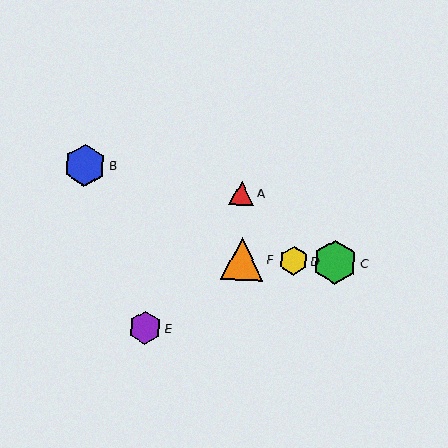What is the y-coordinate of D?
Object D is at y≈261.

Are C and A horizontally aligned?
No, C is at y≈262 and A is at y≈193.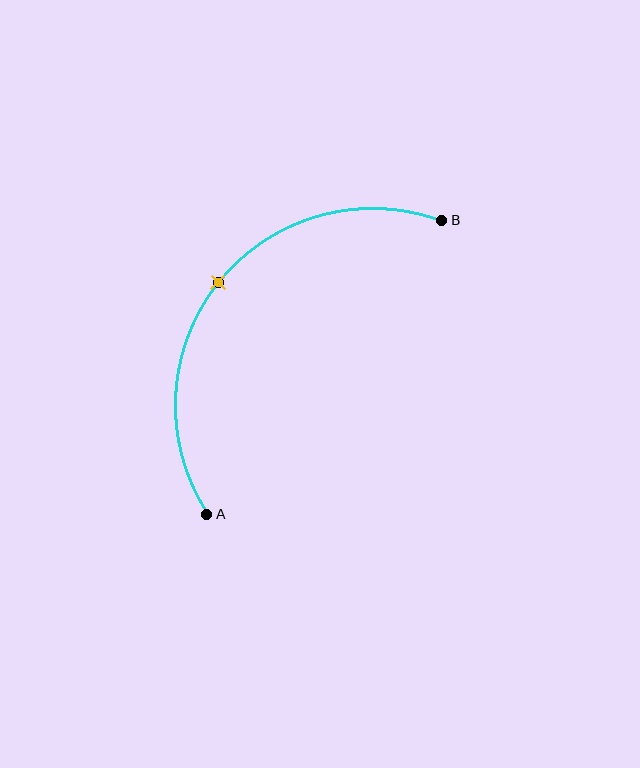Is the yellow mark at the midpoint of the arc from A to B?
Yes. The yellow mark lies on the arc at equal arc-length from both A and B — it is the arc midpoint.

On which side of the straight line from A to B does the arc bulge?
The arc bulges above and to the left of the straight line connecting A and B.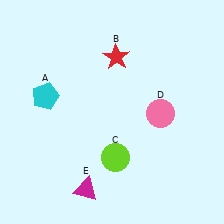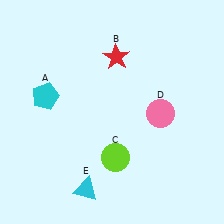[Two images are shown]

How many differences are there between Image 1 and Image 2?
There is 1 difference between the two images.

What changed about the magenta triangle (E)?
In Image 1, E is magenta. In Image 2, it changed to cyan.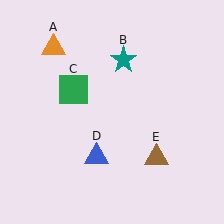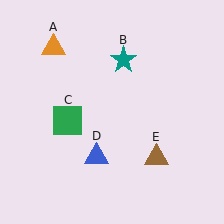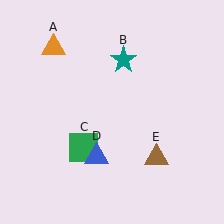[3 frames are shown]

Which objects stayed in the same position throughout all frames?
Orange triangle (object A) and teal star (object B) and blue triangle (object D) and brown triangle (object E) remained stationary.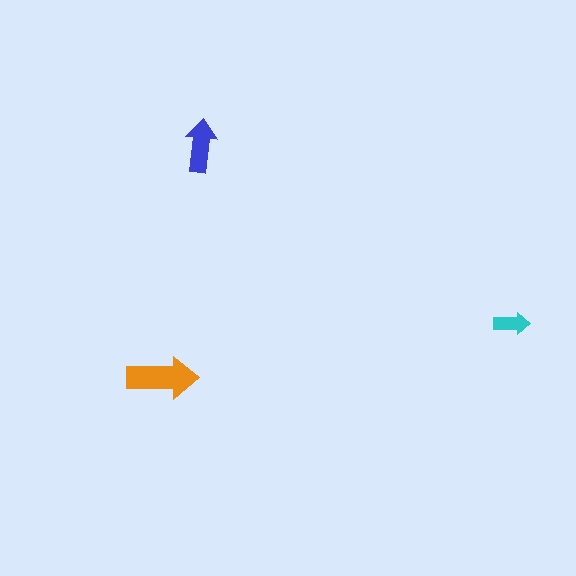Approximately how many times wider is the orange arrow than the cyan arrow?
About 2 times wider.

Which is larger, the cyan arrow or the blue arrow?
The blue one.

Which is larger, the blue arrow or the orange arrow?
The orange one.